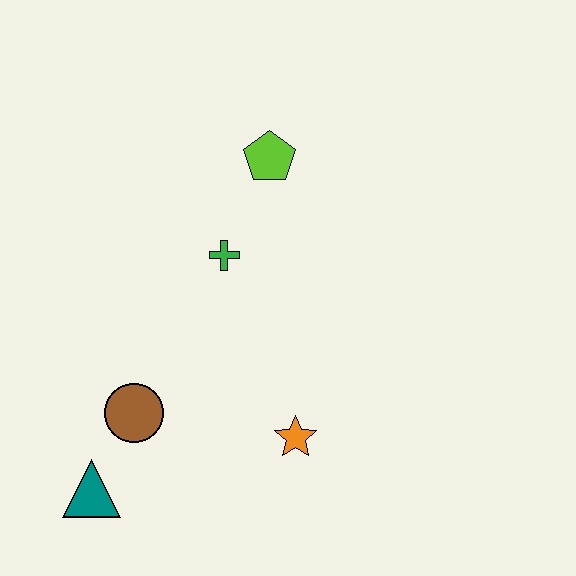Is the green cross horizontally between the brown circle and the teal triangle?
No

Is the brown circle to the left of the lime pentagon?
Yes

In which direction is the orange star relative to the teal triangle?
The orange star is to the right of the teal triangle.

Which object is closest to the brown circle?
The teal triangle is closest to the brown circle.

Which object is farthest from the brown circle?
The lime pentagon is farthest from the brown circle.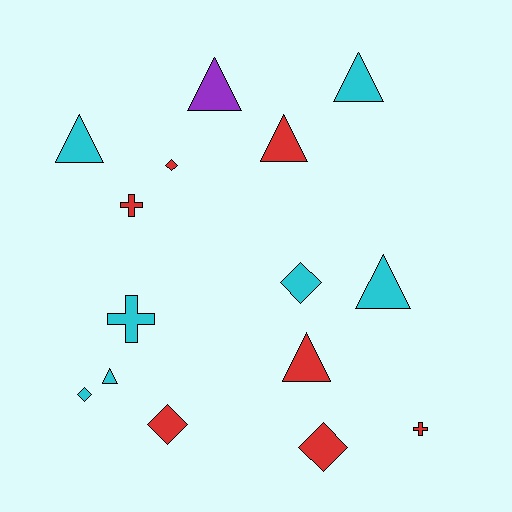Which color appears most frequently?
Cyan, with 7 objects.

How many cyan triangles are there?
There are 4 cyan triangles.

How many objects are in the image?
There are 15 objects.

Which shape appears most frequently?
Triangle, with 7 objects.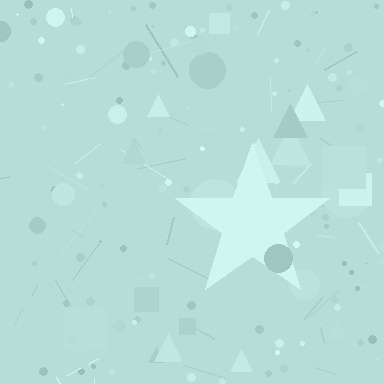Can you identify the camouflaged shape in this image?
The camouflaged shape is a star.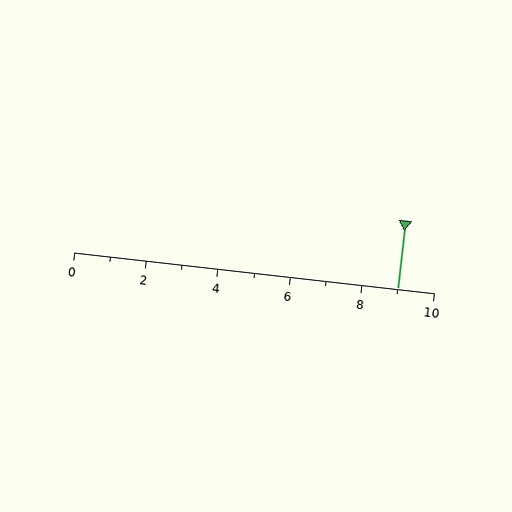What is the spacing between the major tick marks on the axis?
The major ticks are spaced 2 apart.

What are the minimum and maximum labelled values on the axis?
The axis runs from 0 to 10.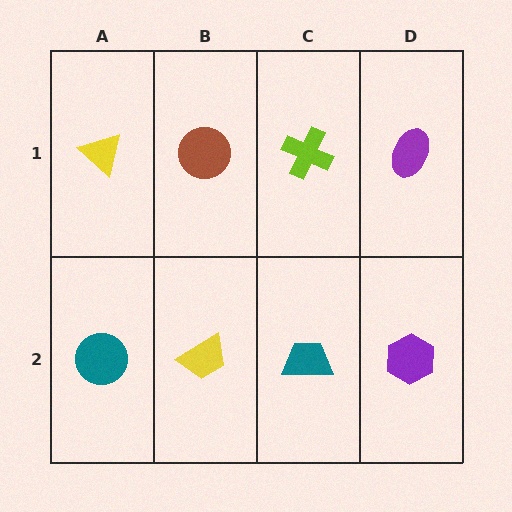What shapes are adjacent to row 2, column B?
A brown circle (row 1, column B), a teal circle (row 2, column A), a teal trapezoid (row 2, column C).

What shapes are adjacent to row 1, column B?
A yellow trapezoid (row 2, column B), a yellow triangle (row 1, column A), a lime cross (row 1, column C).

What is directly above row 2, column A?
A yellow triangle.